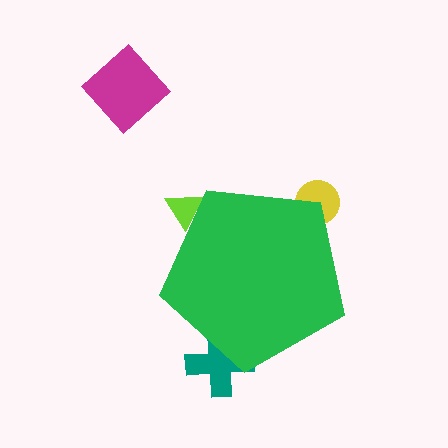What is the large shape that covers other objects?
A green pentagon.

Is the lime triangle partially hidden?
Yes, the lime triangle is partially hidden behind the green pentagon.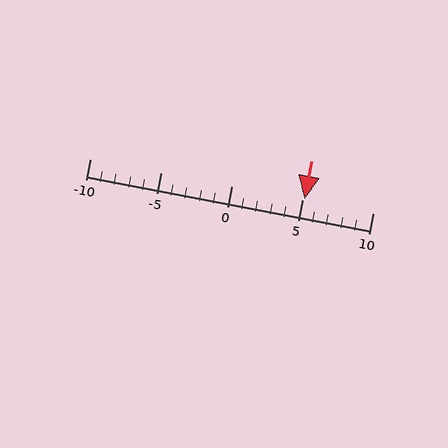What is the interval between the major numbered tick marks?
The major tick marks are spaced 5 units apart.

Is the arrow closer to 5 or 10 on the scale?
The arrow is closer to 5.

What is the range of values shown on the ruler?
The ruler shows values from -10 to 10.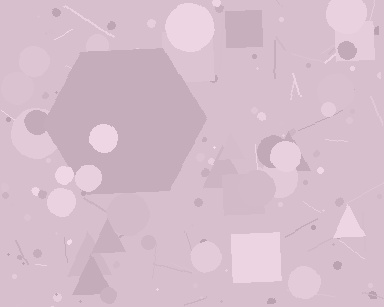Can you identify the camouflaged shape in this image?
The camouflaged shape is a hexagon.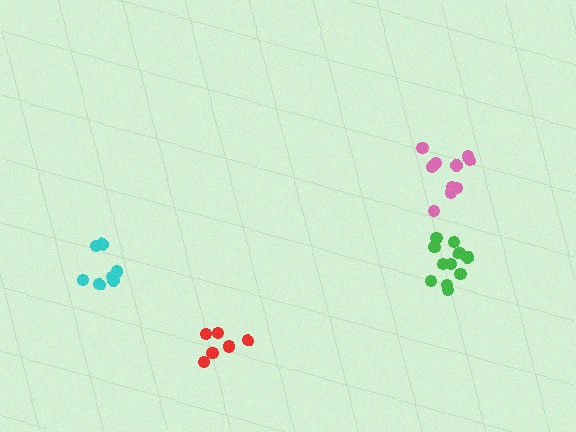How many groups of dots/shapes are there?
There are 4 groups.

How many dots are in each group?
Group 1: 6 dots, Group 2: 11 dots, Group 3: 11 dots, Group 4: 7 dots (35 total).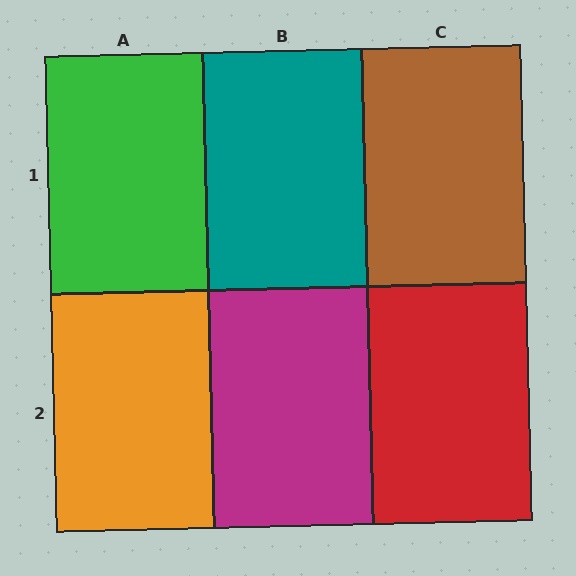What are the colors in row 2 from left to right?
Orange, magenta, red.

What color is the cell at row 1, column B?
Teal.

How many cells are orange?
1 cell is orange.